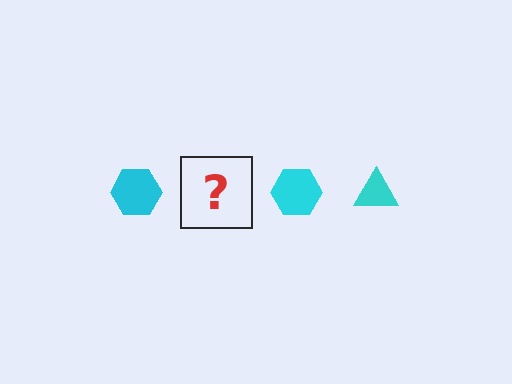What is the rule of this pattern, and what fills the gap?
The rule is that the pattern cycles through hexagon, triangle shapes in cyan. The gap should be filled with a cyan triangle.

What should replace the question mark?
The question mark should be replaced with a cyan triangle.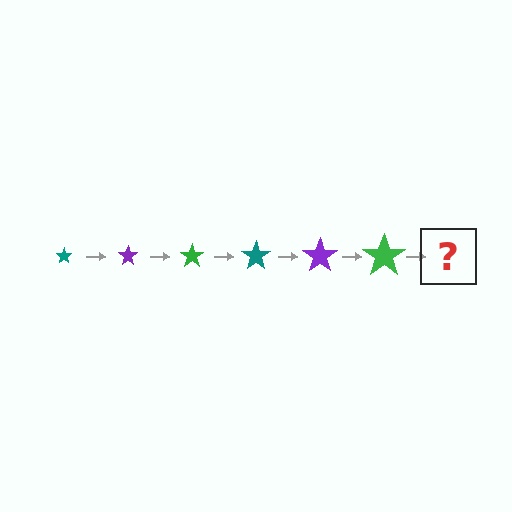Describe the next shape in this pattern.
It should be a teal star, larger than the previous one.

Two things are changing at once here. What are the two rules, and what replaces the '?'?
The two rules are that the star grows larger each step and the color cycles through teal, purple, and green. The '?' should be a teal star, larger than the previous one.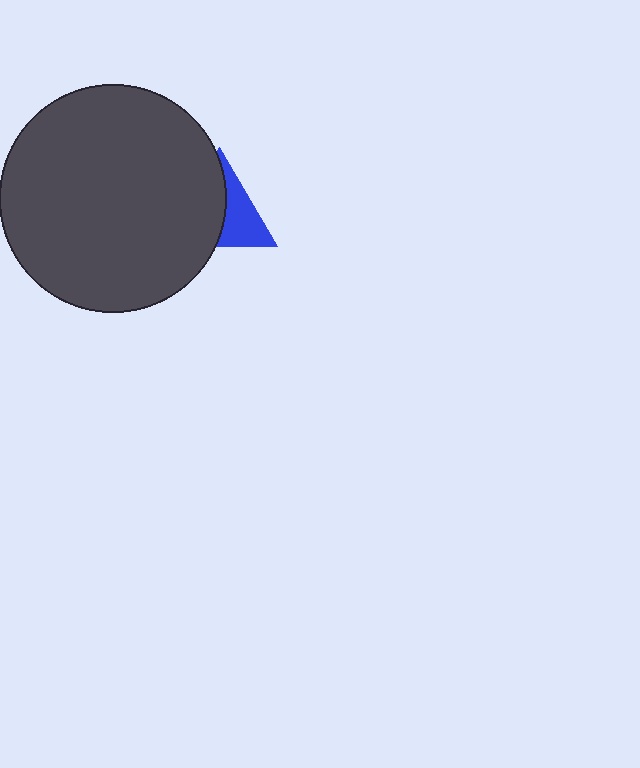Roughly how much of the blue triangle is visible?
A small part of it is visible (roughly 44%).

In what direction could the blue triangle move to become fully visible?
The blue triangle could move right. That would shift it out from behind the dark gray circle entirely.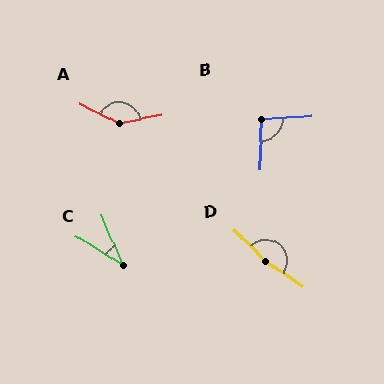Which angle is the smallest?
C, at approximately 34 degrees.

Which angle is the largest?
D, at approximately 169 degrees.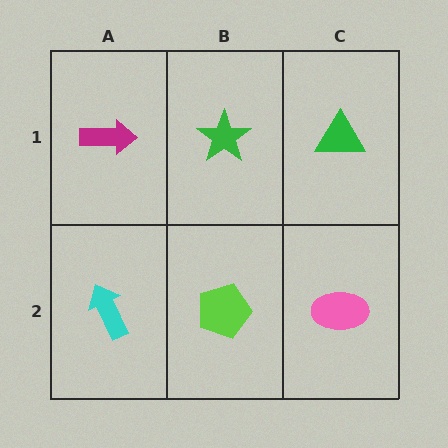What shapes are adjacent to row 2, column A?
A magenta arrow (row 1, column A), a lime pentagon (row 2, column B).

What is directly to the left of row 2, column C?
A lime pentagon.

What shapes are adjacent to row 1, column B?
A lime pentagon (row 2, column B), a magenta arrow (row 1, column A), a green triangle (row 1, column C).